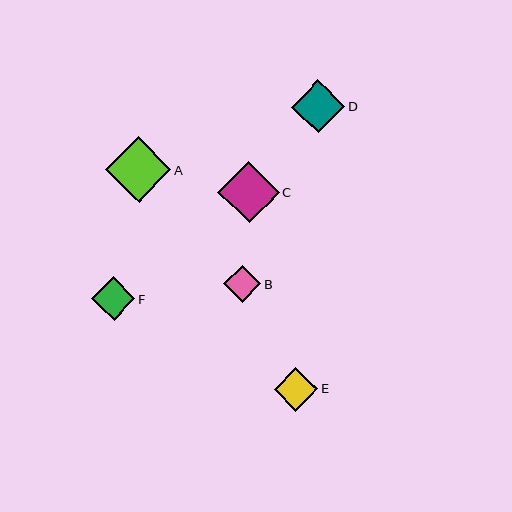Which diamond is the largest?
Diamond A is the largest with a size of approximately 66 pixels.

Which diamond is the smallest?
Diamond B is the smallest with a size of approximately 37 pixels.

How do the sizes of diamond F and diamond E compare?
Diamond F and diamond E are approximately the same size.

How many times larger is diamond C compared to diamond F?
Diamond C is approximately 1.4 times the size of diamond F.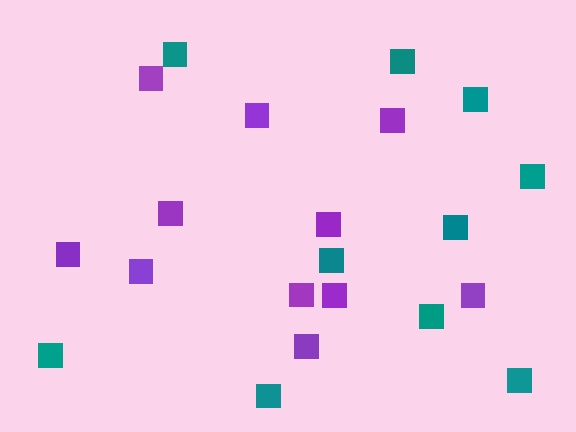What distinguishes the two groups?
There are 2 groups: one group of purple squares (11) and one group of teal squares (10).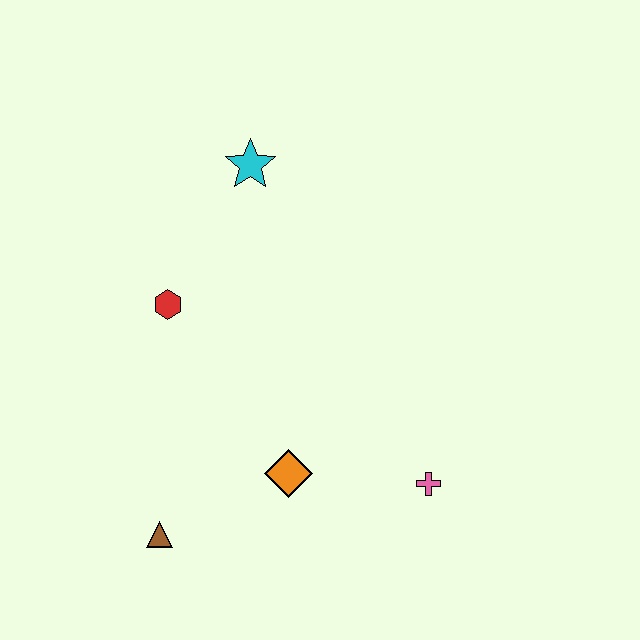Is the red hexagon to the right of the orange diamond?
No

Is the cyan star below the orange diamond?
No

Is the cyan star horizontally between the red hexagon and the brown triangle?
No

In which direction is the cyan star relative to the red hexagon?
The cyan star is above the red hexagon.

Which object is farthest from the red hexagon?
The pink cross is farthest from the red hexagon.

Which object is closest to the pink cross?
The orange diamond is closest to the pink cross.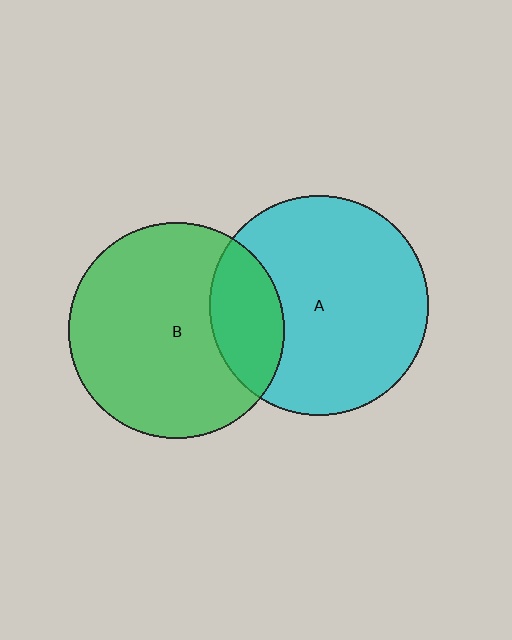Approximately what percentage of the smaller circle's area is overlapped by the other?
Approximately 20%.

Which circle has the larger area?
Circle A (cyan).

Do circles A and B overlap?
Yes.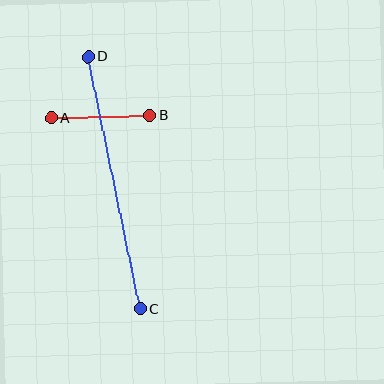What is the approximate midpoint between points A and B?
The midpoint is at approximately (101, 117) pixels.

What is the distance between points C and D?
The distance is approximately 258 pixels.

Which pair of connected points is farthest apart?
Points C and D are farthest apart.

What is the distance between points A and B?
The distance is approximately 98 pixels.